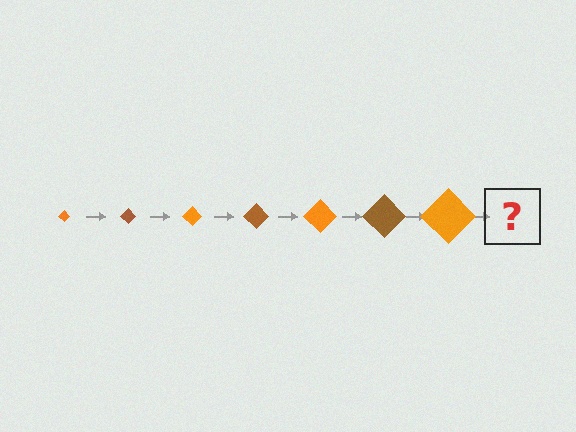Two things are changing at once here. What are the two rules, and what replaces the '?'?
The two rules are that the diamond grows larger each step and the color cycles through orange and brown. The '?' should be a brown diamond, larger than the previous one.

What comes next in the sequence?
The next element should be a brown diamond, larger than the previous one.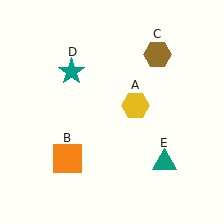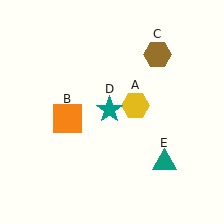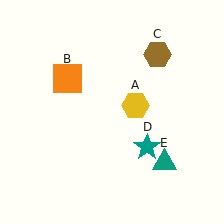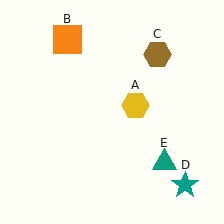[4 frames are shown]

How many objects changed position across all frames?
2 objects changed position: orange square (object B), teal star (object D).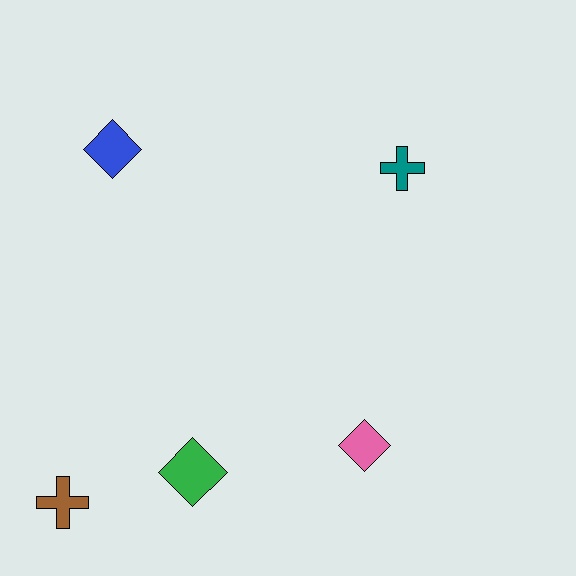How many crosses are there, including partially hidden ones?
There are 2 crosses.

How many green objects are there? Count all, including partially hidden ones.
There is 1 green object.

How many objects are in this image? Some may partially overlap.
There are 5 objects.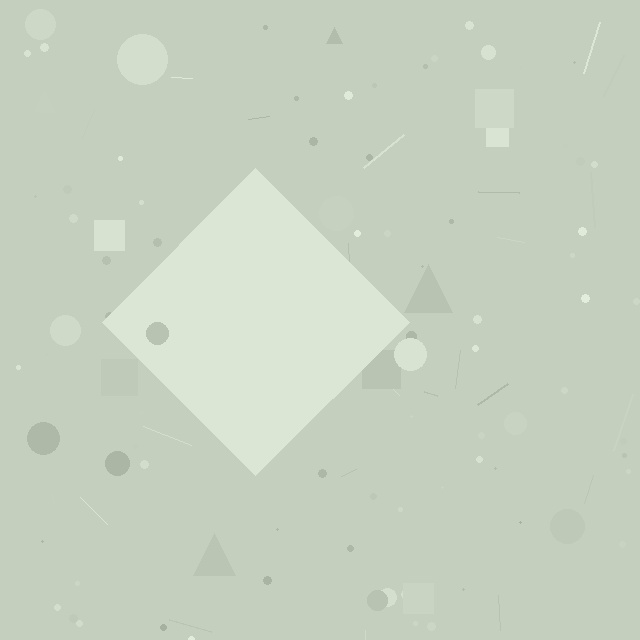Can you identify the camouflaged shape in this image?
The camouflaged shape is a diamond.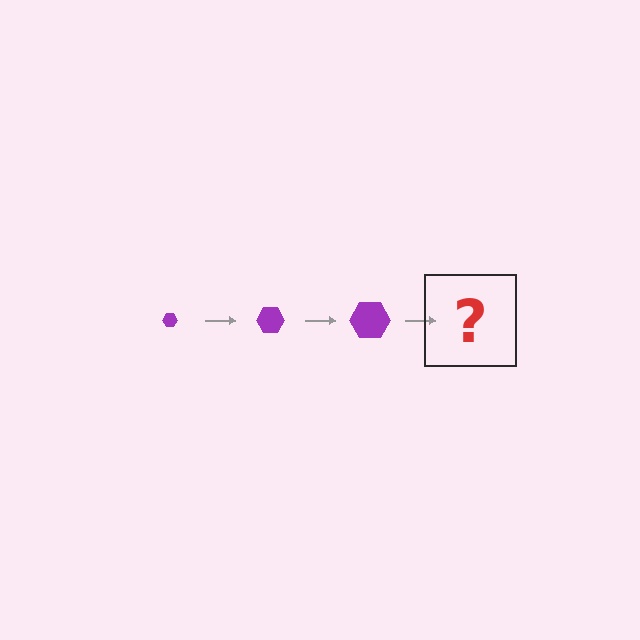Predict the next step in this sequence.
The next step is a purple hexagon, larger than the previous one.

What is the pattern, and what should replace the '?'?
The pattern is that the hexagon gets progressively larger each step. The '?' should be a purple hexagon, larger than the previous one.